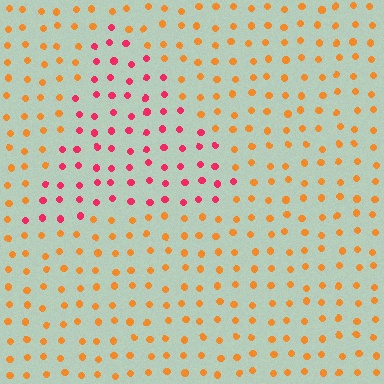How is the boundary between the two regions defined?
The boundary is defined purely by a slight shift in hue (about 47 degrees). Spacing, size, and orientation are identical on both sides.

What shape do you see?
I see a triangle.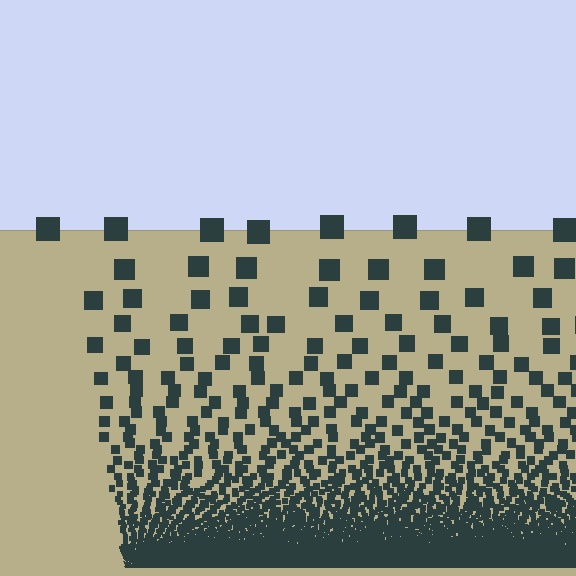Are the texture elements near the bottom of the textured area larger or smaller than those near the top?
Smaller. The gradient is inverted — elements near the bottom are smaller and denser.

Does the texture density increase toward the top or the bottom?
Density increases toward the bottom.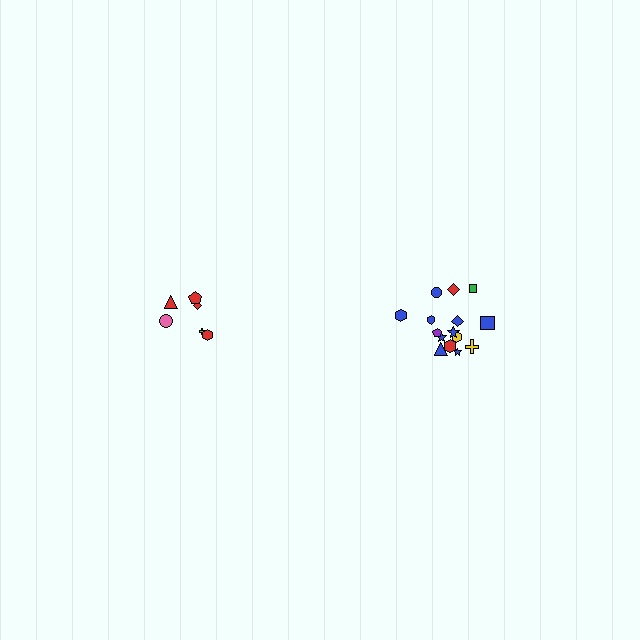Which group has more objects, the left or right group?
The right group.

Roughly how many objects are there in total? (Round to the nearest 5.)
Roughly 20 objects in total.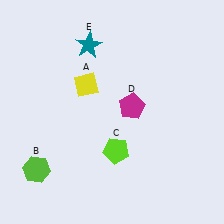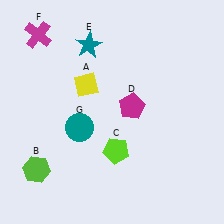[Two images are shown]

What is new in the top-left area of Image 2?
A magenta cross (F) was added in the top-left area of Image 2.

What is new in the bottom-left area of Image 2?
A teal circle (G) was added in the bottom-left area of Image 2.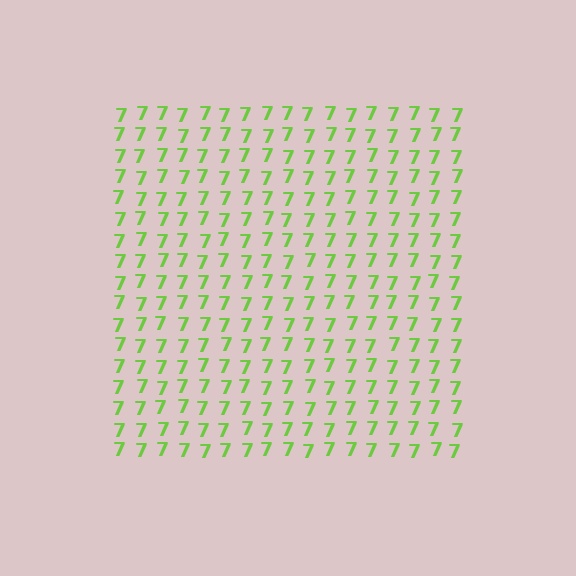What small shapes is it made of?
It is made of small digit 7's.